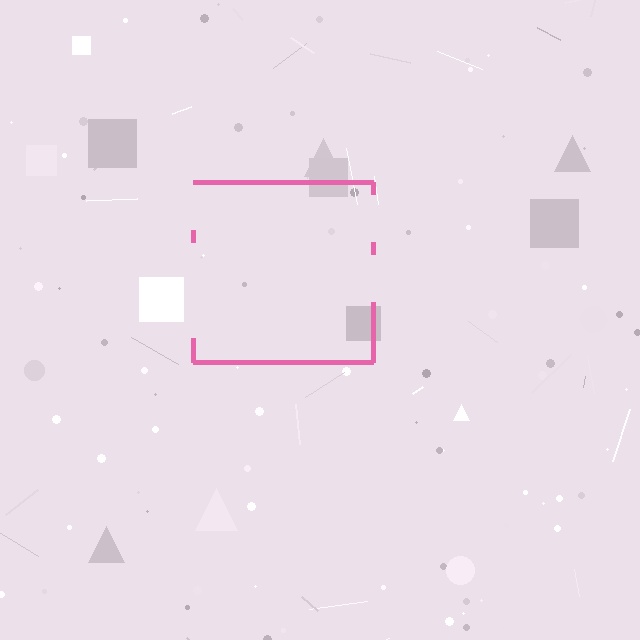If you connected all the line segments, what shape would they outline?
They would outline a square.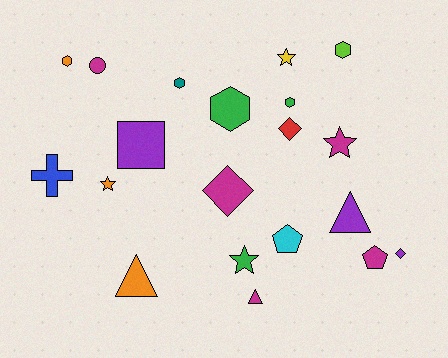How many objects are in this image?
There are 20 objects.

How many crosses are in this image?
There is 1 cross.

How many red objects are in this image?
There is 1 red object.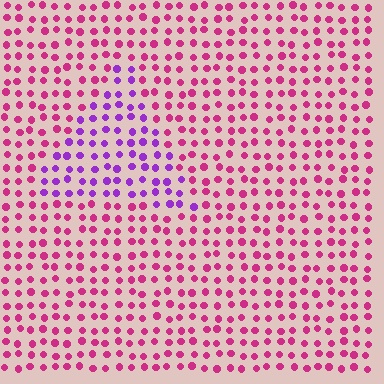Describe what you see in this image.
The image is filled with small magenta elements in a uniform arrangement. A triangle-shaped region is visible where the elements are tinted to a slightly different hue, forming a subtle color boundary.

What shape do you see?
I see a triangle.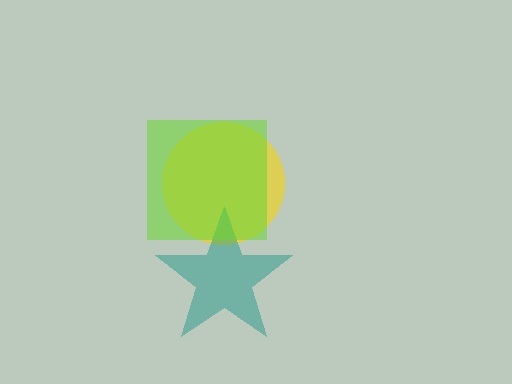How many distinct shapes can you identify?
There are 3 distinct shapes: a yellow circle, a teal star, a lime square.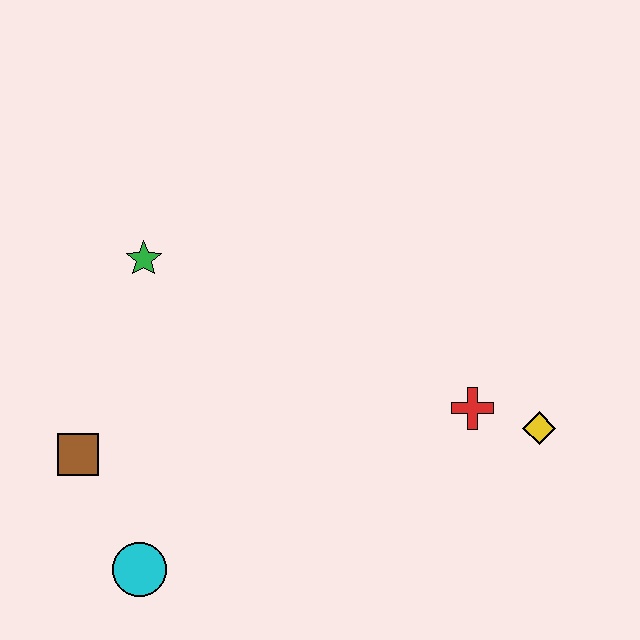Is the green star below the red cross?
No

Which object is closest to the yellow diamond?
The red cross is closest to the yellow diamond.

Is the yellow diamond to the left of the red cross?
No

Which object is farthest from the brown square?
The yellow diamond is farthest from the brown square.